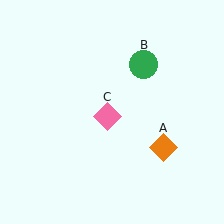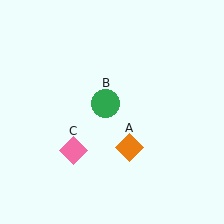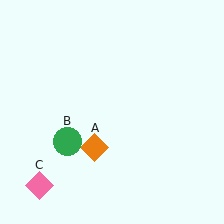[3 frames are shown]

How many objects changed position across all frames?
3 objects changed position: orange diamond (object A), green circle (object B), pink diamond (object C).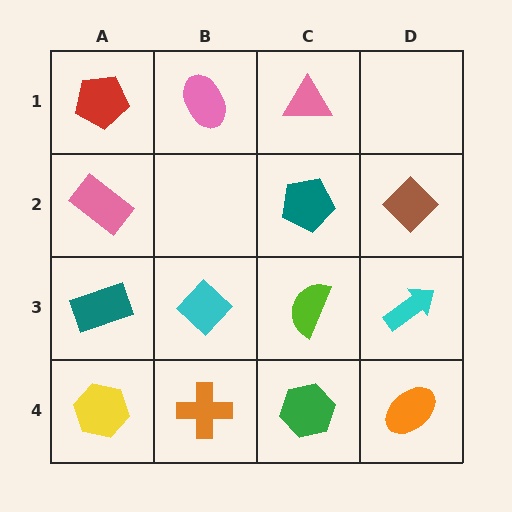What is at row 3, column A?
A teal rectangle.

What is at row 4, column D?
An orange ellipse.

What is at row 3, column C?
A lime semicircle.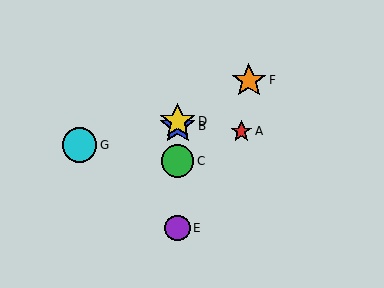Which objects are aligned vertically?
Objects B, C, D, E are aligned vertically.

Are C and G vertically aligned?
No, C is at x≈178 and G is at x≈79.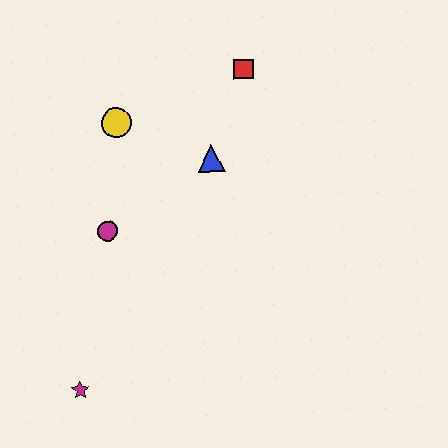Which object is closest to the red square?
The blue triangle is closest to the red square.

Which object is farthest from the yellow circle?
The magenta star is farthest from the yellow circle.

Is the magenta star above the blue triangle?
No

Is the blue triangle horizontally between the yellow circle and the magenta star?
No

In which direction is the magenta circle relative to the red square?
The magenta circle is below the red square.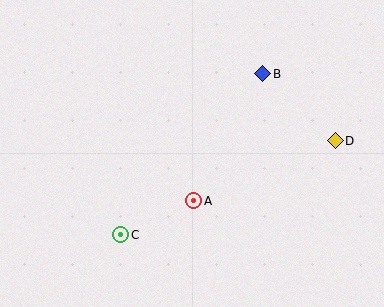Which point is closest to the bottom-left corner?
Point C is closest to the bottom-left corner.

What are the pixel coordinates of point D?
Point D is at (335, 141).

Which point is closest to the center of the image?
Point A at (194, 201) is closest to the center.